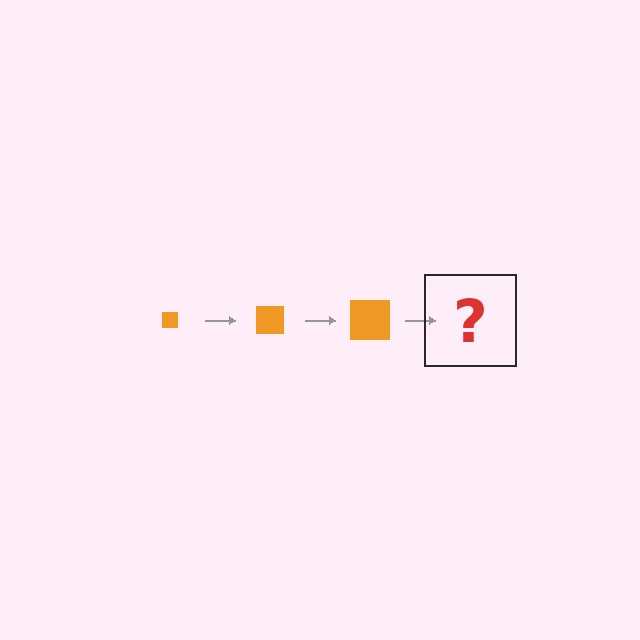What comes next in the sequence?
The next element should be an orange square, larger than the previous one.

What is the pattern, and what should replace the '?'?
The pattern is that the square gets progressively larger each step. The '?' should be an orange square, larger than the previous one.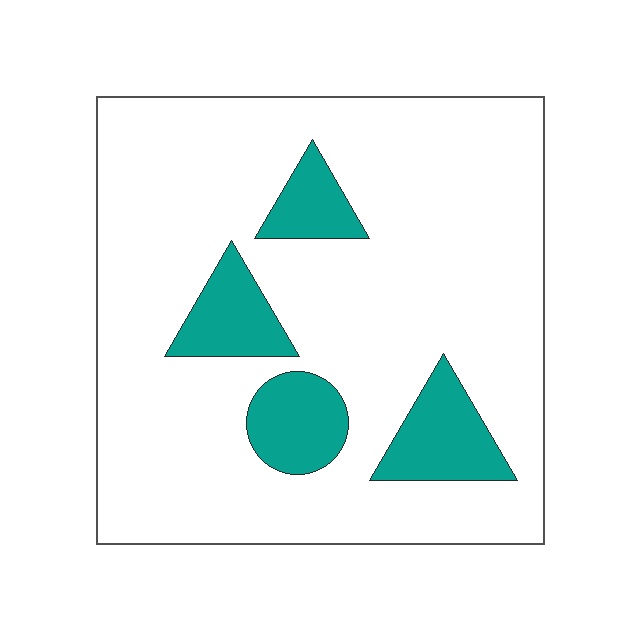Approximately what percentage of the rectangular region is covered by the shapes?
Approximately 15%.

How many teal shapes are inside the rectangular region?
4.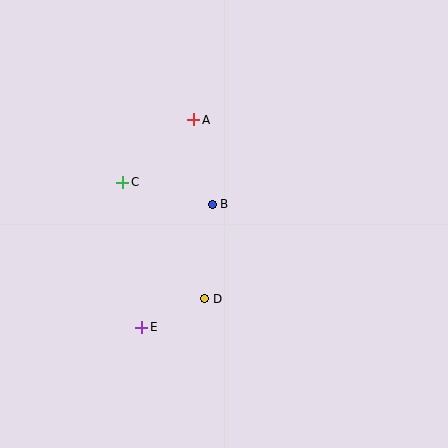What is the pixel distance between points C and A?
The distance between C and A is 95 pixels.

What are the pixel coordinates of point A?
Point A is at (194, 120).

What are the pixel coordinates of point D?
Point D is at (205, 299).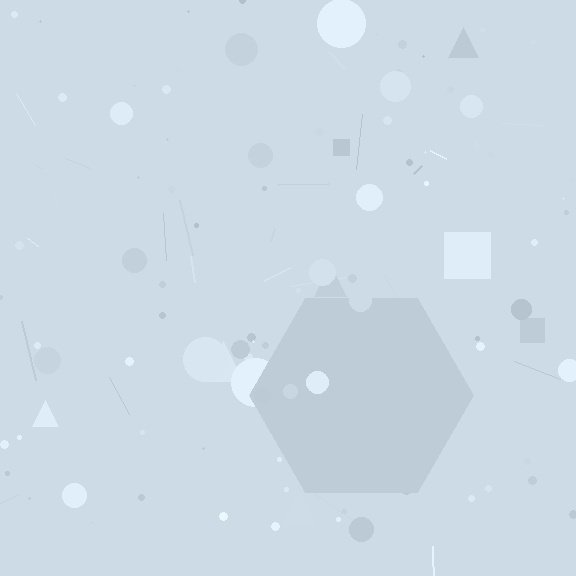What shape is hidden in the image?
A hexagon is hidden in the image.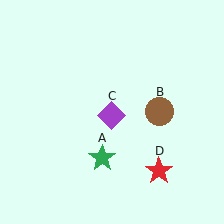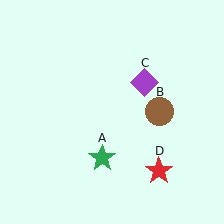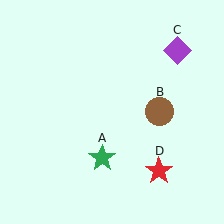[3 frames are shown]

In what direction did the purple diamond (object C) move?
The purple diamond (object C) moved up and to the right.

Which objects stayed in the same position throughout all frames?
Green star (object A) and brown circle (object B) and red star (object D) remained stationary.